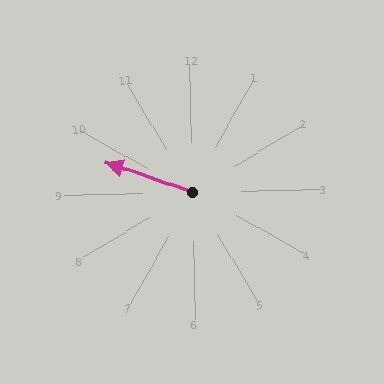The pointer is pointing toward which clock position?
Roughly 10 o'clock.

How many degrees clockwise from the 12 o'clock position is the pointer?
Approximately 290 degrees.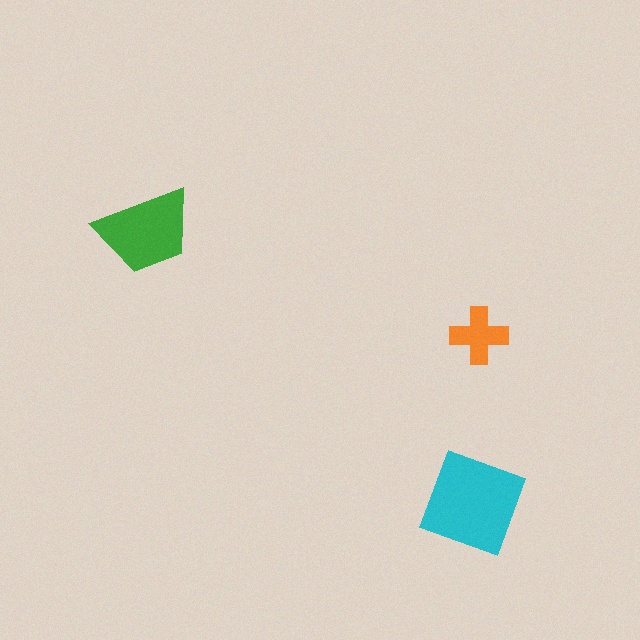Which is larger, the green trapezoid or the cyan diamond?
The cyan diamond.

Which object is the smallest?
The orange cross.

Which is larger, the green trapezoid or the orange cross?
The green trapezoid.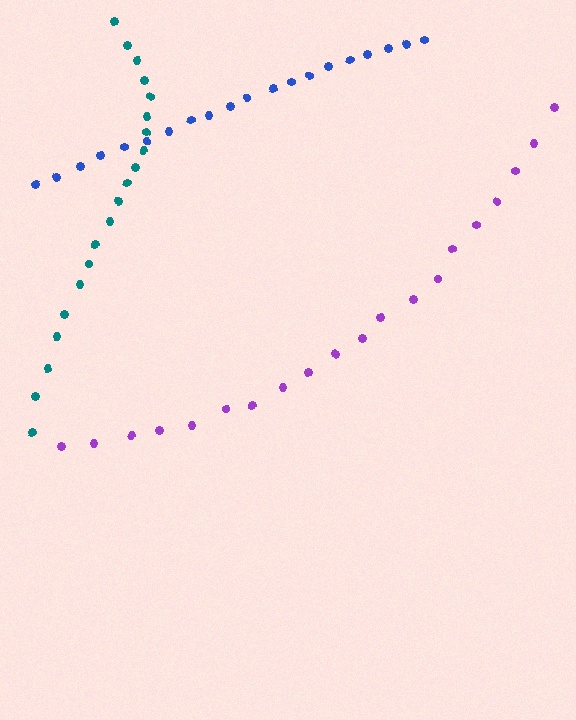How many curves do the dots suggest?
There are 3 distinct paths.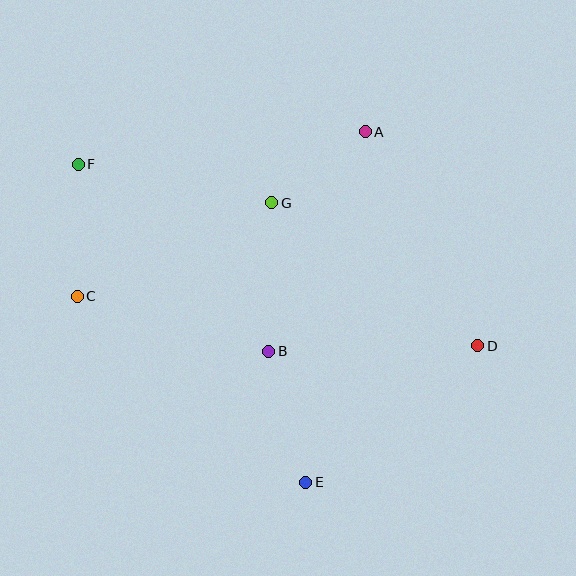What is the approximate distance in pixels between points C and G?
The distance between C and G is approximately 216 pixels.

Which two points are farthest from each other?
Points D and F are farthest from each other.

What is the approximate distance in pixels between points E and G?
The distance between E and G is approximately 281 pixels.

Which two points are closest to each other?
Points A and G are closest to each other.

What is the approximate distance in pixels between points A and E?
The distance between A and E is approximately 355 pixels.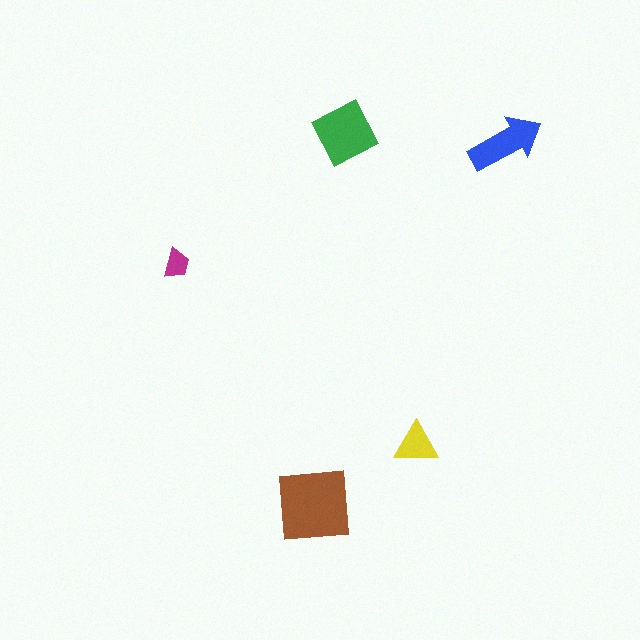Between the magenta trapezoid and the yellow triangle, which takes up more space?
The yellow triangle.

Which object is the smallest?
The magenta trapezoid.